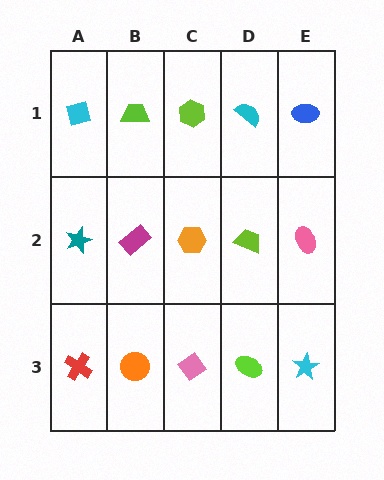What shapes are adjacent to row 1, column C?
An orange hexagon (row 2, column C), a lime trapezoid (row 1, column B), a cyan semicircle (row 1, column D).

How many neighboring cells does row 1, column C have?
3.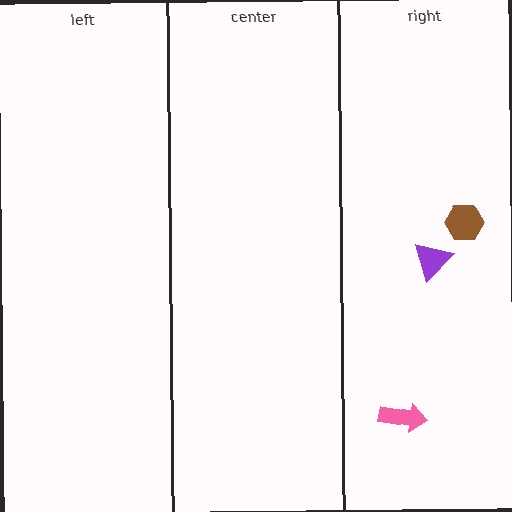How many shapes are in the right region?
3.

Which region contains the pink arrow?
The right region.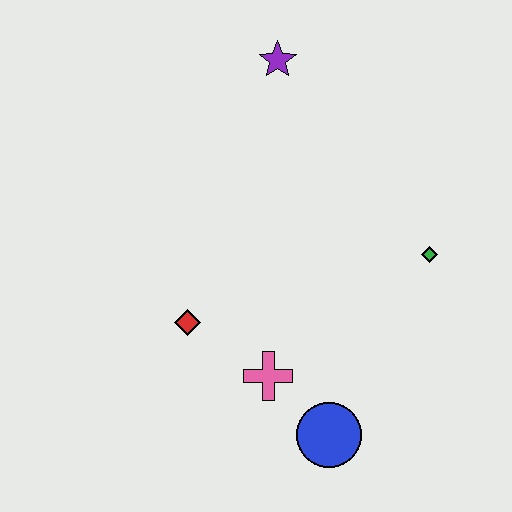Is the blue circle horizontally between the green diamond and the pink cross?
Yes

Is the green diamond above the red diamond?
Yes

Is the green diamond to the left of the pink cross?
No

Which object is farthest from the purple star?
The blue circle is farthest from the purple star.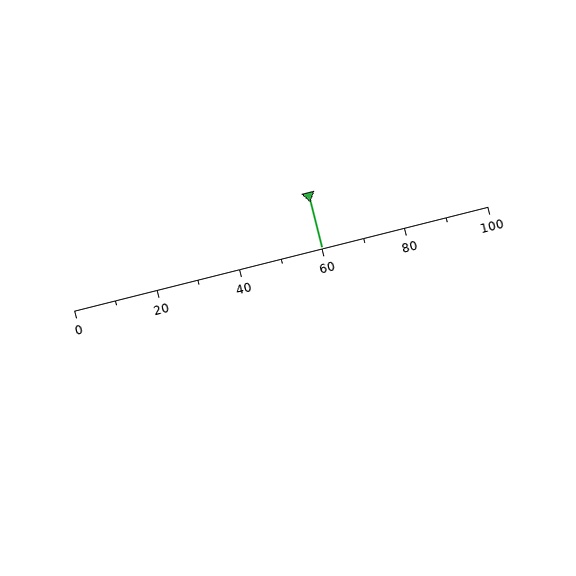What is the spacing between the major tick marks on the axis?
The major ticks are spaced 20 apart.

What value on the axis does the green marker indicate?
The marker indicates approximately 60.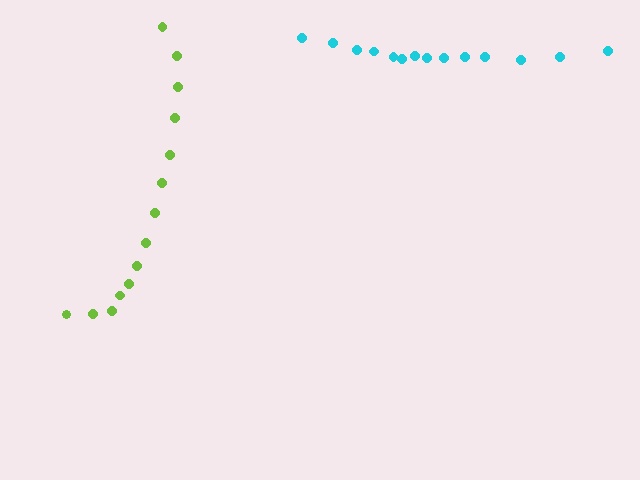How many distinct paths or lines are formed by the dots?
There are 2 distinct paths.